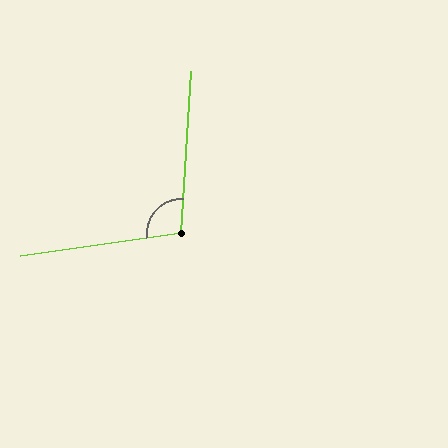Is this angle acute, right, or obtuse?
It is obtuse.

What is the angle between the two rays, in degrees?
Approximately 102 degrees.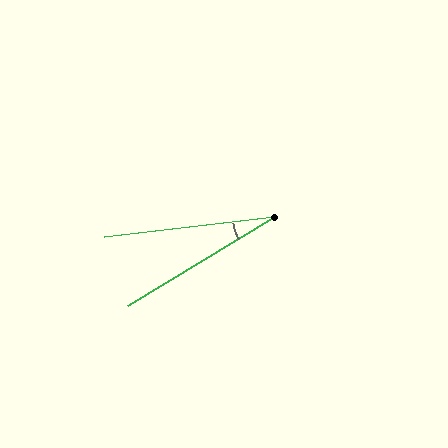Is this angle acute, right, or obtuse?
It is acute.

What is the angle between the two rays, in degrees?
Approximately 25 degrees.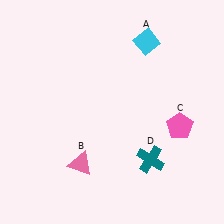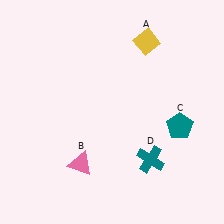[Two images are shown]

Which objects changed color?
A changed from cyan to yellow. C changed from pink to teal.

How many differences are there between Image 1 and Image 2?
There are 2 differences between the two images.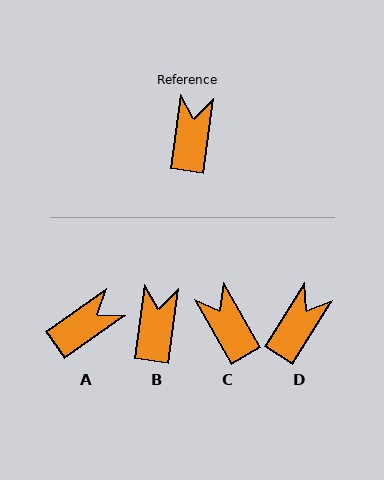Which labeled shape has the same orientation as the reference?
B.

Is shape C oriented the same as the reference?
No, it is off by about 38 degrees.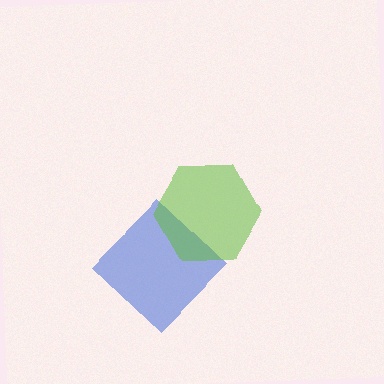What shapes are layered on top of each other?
The layered shapes are: a blue diamond, a lime hexagon.